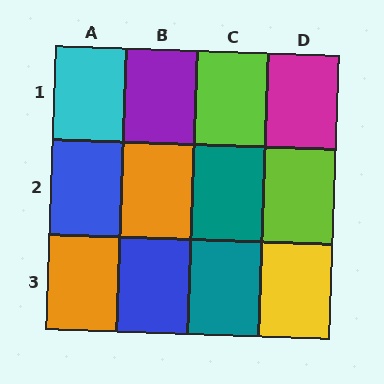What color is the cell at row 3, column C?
Teal.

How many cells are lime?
2 cells are lime.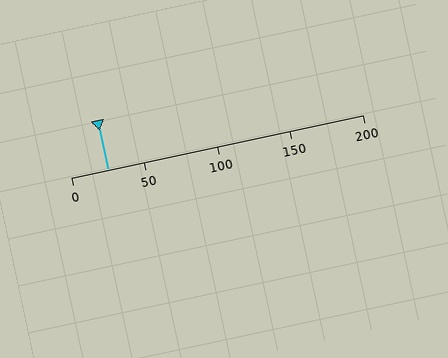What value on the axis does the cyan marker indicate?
The marker indicates approximately 25.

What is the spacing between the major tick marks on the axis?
The major ticks are spaced 50 apart.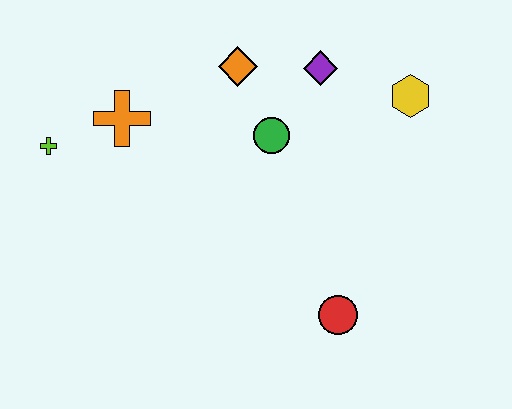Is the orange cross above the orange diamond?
No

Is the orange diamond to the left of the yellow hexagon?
Yes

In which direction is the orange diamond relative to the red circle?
The orange diamond is above the red circle.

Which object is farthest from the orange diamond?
The red circle is farthest from the orange diamond.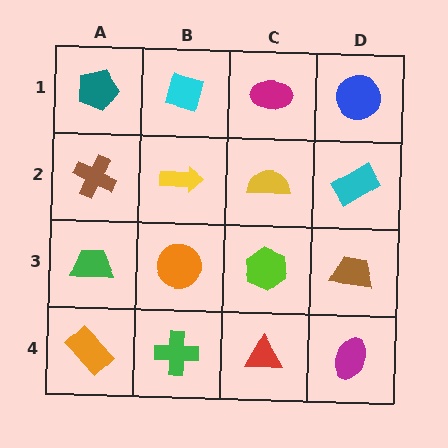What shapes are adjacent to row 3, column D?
A cyan rectangle (row 2, column D), a magenta ellipse (row 4, column D), a lime hexagon (row 3, column C).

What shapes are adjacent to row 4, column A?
A green trapezoid (row 3, column A), a green cross (row 4, column B).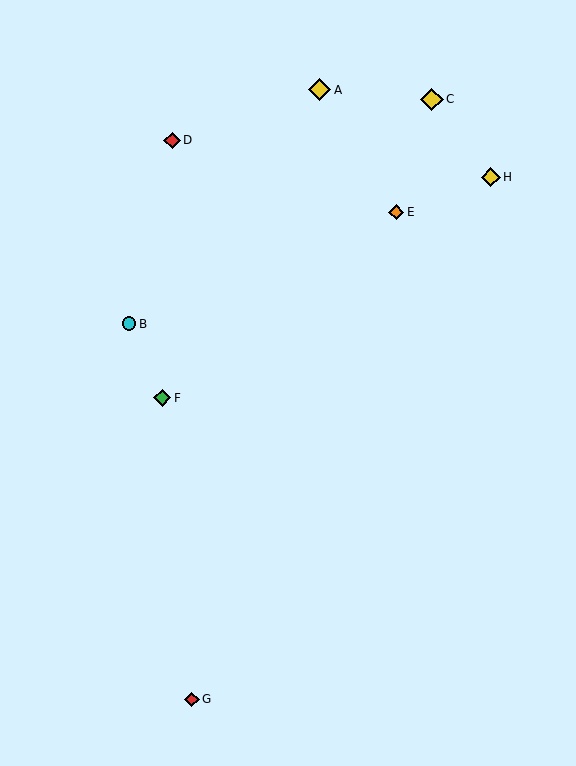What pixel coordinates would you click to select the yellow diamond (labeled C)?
Click at (432, 99) to select the yellow diamond C.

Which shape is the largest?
The yellow diamond (labeled C) is the largest.